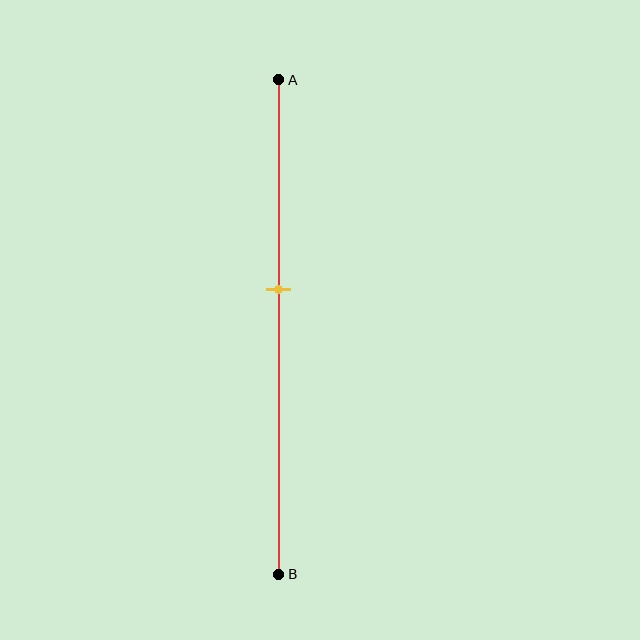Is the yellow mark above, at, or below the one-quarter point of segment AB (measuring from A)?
The yellow mark is below the one-quarter point of segment AB.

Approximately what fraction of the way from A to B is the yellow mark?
The yellow mark is approximately 40% of the way from A to B.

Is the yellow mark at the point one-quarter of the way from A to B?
No, the mark is at about 40% from A, not at the 25% one-quarter point.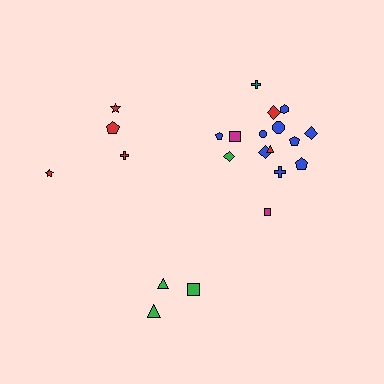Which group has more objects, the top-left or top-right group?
The top-right group.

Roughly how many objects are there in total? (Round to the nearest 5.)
Roughly 20 objects in total.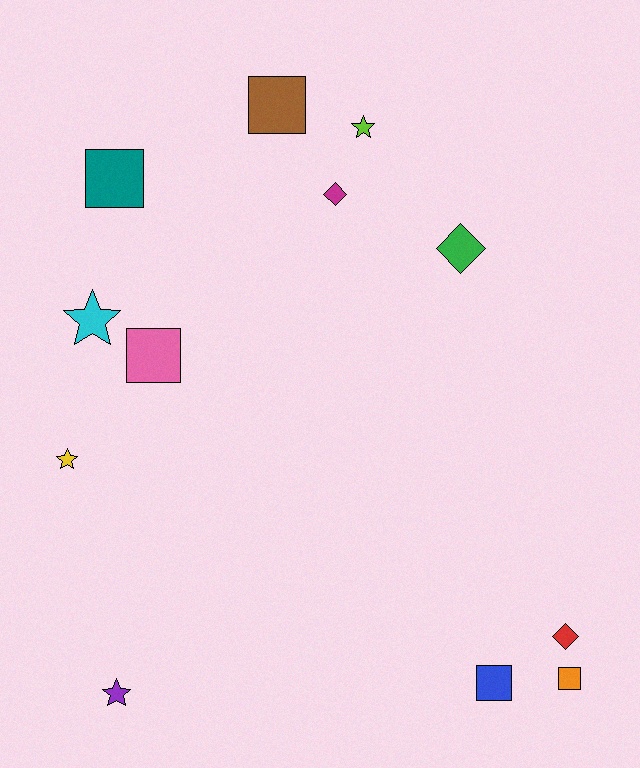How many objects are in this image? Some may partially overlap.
There are 12 objects.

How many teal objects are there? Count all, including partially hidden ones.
There is 1 teal object.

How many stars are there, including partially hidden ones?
There are 4 stars.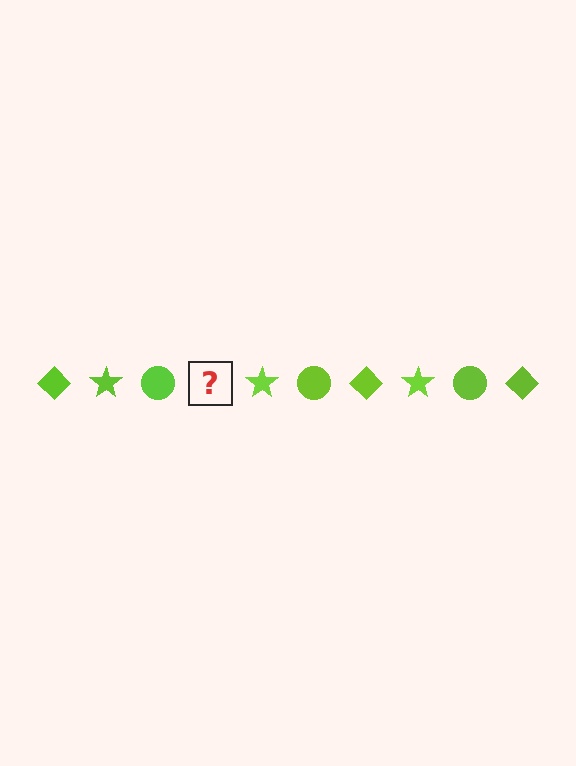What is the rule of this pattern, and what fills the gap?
The rule is that the pattern cycles through diamond, star, circle shapes in lime. The gap should be filled with a lime diamond.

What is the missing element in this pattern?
The missing element is a lime diamond.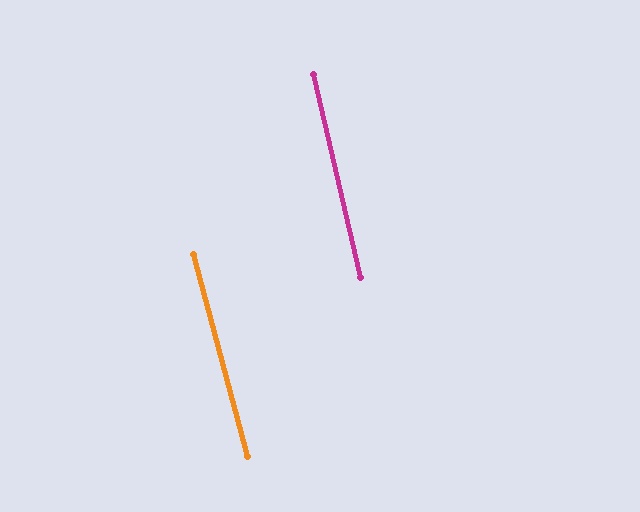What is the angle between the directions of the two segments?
Approximately 2 degrees.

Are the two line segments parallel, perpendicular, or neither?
Parallel — their directions differ by only 1.9°.